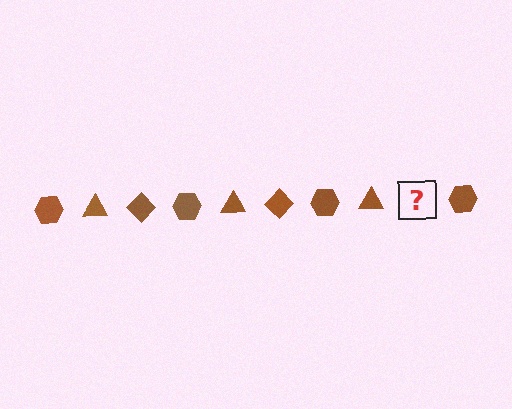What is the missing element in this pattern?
The missing element is a brown diamond.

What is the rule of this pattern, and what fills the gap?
The rule is that the pattern cycles through hexagon, triangle, diamond shapes in brown. The gap should be filled with a brown diamond.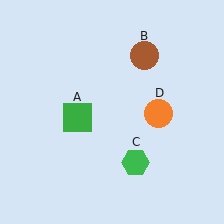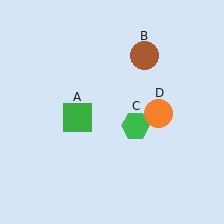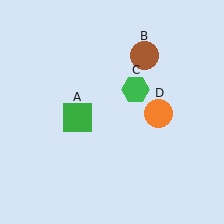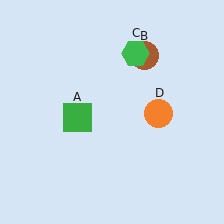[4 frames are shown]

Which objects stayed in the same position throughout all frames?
Green square (object A) and brown circle (object B) and orange circle (object D) remained stationary.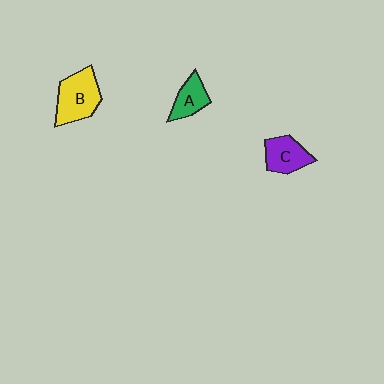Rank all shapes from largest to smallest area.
From largest to smallest: B (yellow), C (purple), A (green).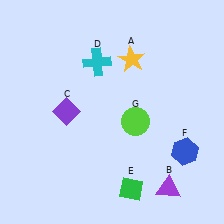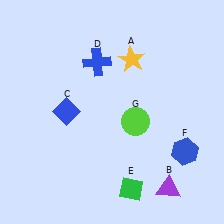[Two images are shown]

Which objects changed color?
C changed from purple to blue. D changed from cyan to blue.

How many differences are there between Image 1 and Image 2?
There are 2 differences between the two images.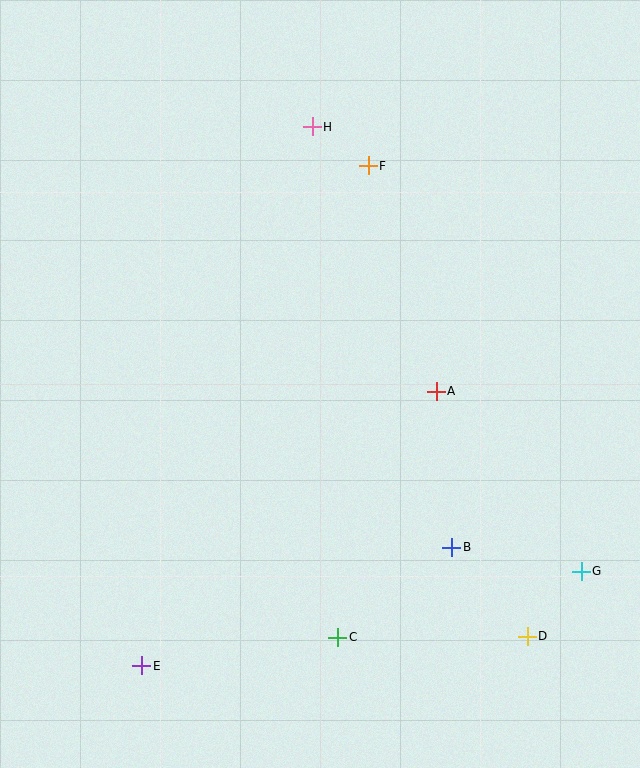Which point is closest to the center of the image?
Point A at (436, 391) is closest to the center.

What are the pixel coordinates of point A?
Point A is at (436, 391).